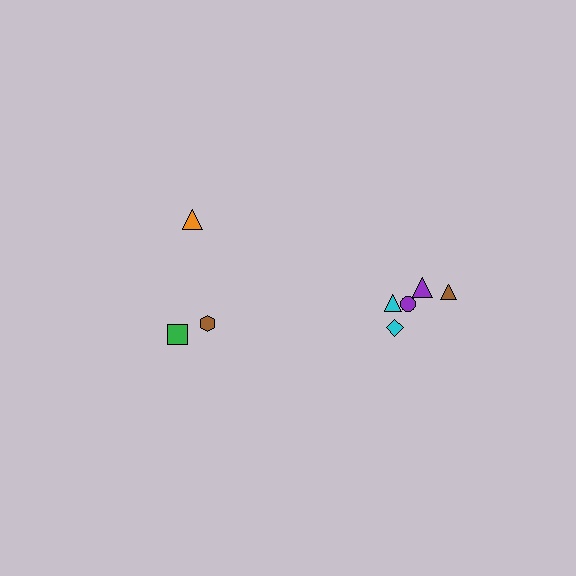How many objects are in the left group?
There are 3 objects.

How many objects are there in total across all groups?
There are 8 objects.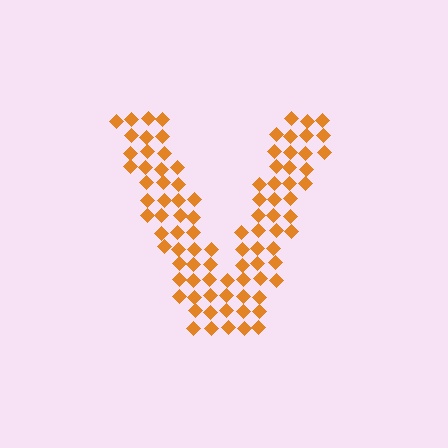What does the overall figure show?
The overall figure shows the letter V.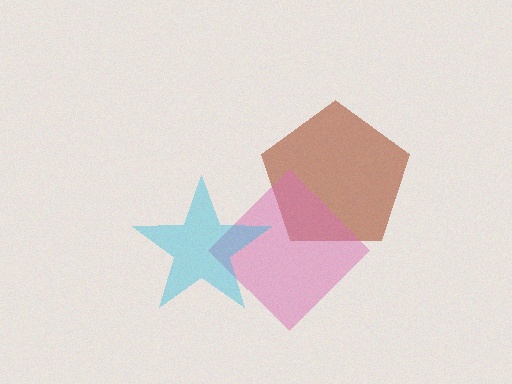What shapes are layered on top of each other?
The layered shapes are: a brown pentagon, a pink diamond, a cyan star.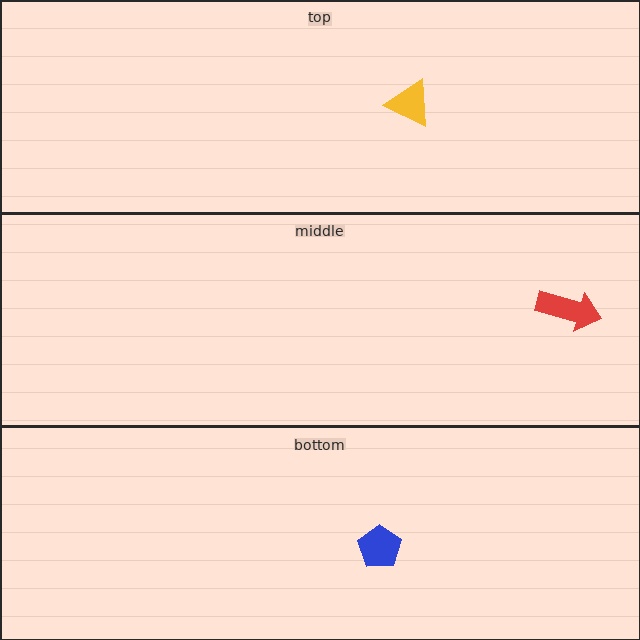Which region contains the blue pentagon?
The bottom region.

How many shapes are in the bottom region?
1.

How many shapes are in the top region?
1.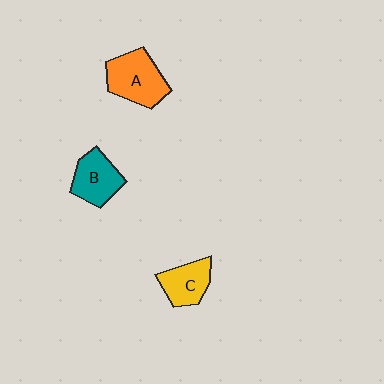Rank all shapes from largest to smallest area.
From largest to smallest: A (orange), B (teal), C (yellow).